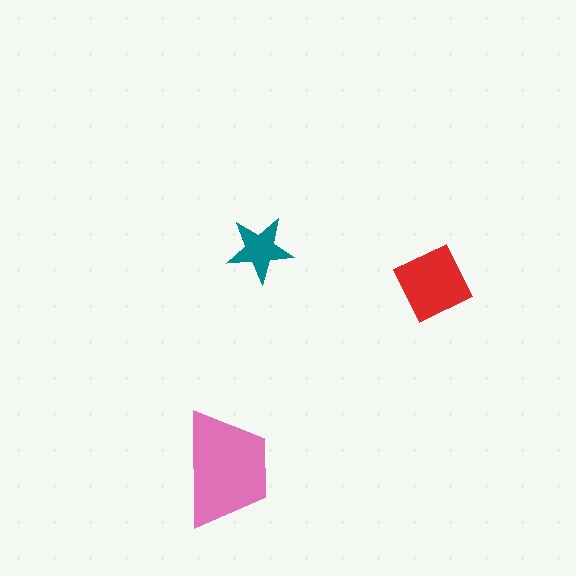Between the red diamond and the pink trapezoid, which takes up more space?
The pink trapezoid.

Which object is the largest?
The pink trapezoid.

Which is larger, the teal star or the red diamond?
The red diamond.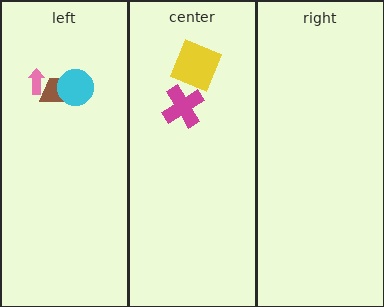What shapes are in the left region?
The pink arrow, the brown trapezoid, the cyan circle.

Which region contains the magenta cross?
The center region.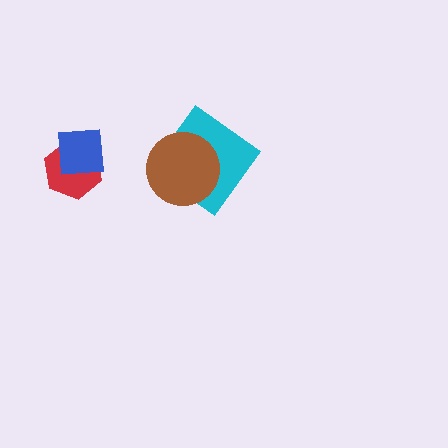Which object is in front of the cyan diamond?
The brown circle is in front of the cyan diamond.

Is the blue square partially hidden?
No, no other shape covers it.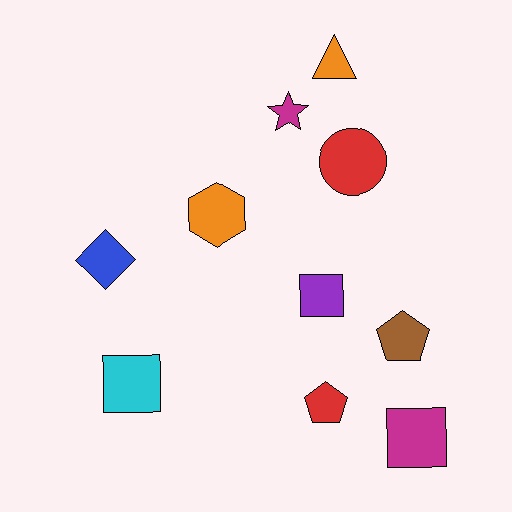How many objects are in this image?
There are 10 objects.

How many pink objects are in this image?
There are no pink objects.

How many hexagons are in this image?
There is 1 hexagon.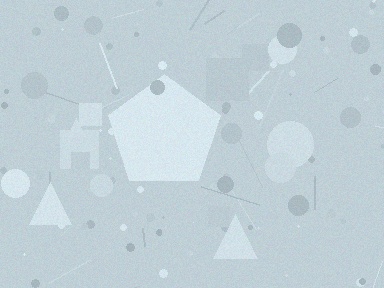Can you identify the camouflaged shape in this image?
The camouflaged shape is a pentagon.